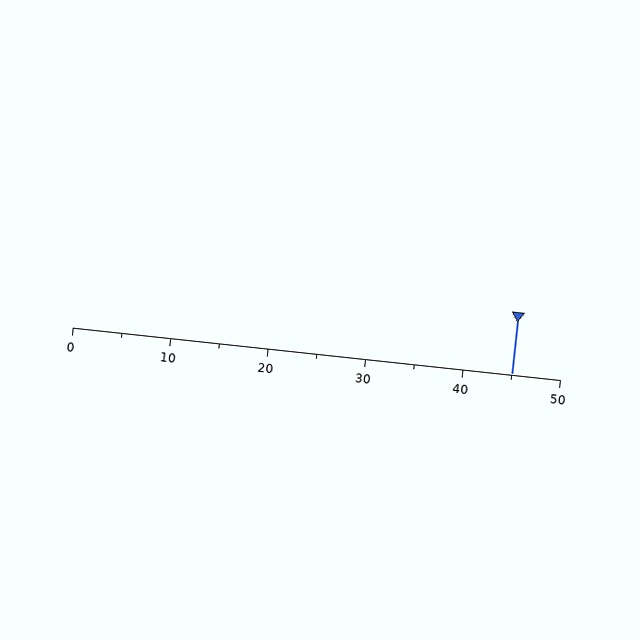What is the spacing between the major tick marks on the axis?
The major ticks are spaced 10 apart.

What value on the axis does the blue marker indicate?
The marker indicates approximately 45.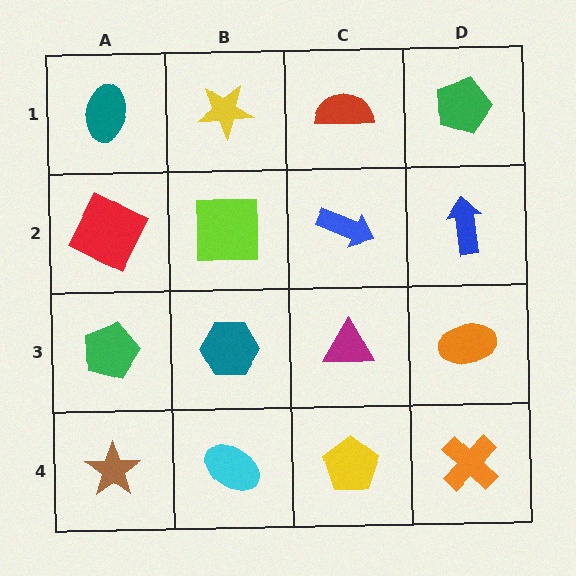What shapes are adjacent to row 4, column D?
An orange ellipse (row 3, column D), a yellow pentagon (row 4, column C).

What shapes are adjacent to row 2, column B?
A yellow star (row 1, column B), a teal hexagon (row 3, column B), a red square (row 2, column A), a blue arrow (row 2, column C).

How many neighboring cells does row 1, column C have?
3.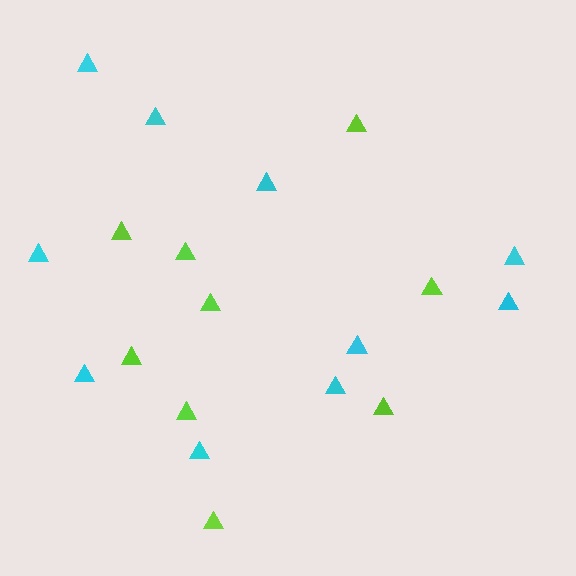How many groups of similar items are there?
There are 2 groups: one group of cyan triangles (10) and one group of lime triangles (9).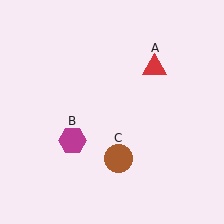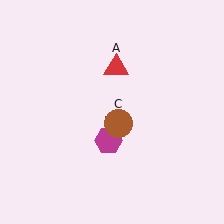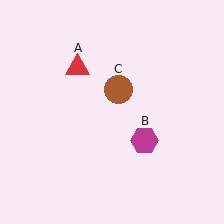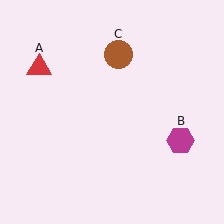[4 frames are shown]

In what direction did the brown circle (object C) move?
The brown circle (object C) moved up.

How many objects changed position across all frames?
3 objects changed position: red triangle (object A), magenta hexagon (object B), brown circle (object C).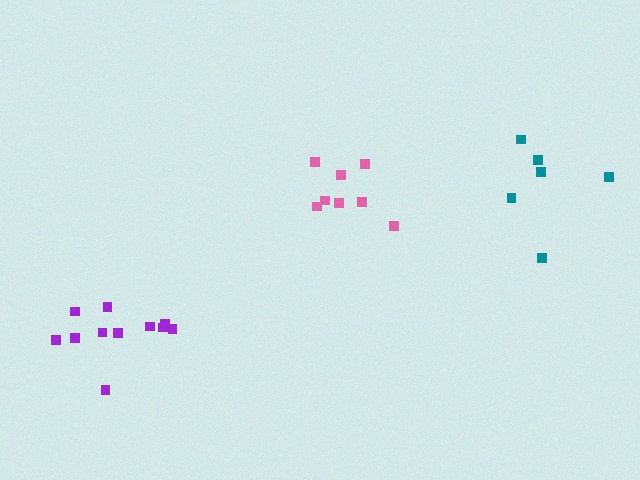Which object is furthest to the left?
The purple cluster is leftmost.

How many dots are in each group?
Group 1: 8 dots, Group 2: 11 dots, Group 3: 6 dots (25 total).